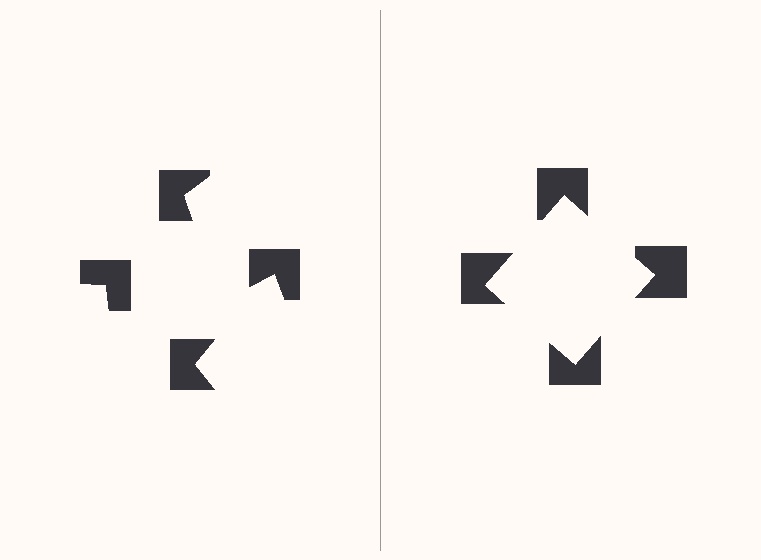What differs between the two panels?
The notched squares are positioned identically on both sides; only the wedge orientations differ. On the right they align to a square; on the left they are misaligned.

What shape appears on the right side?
An illusory square.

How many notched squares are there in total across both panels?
8 — 4 on each side.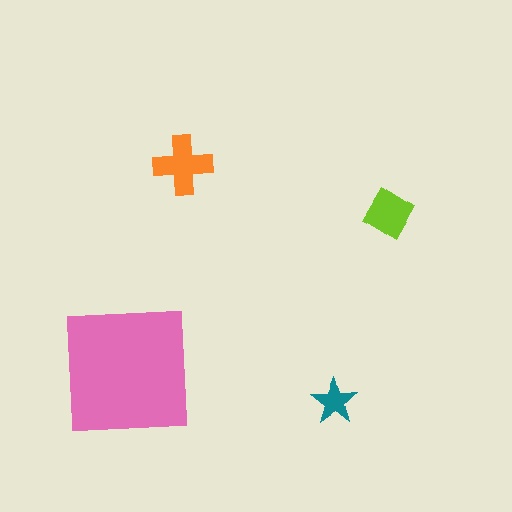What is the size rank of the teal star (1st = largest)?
4th.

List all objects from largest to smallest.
The pink square, the orange cross, the lime diamond, the teal star.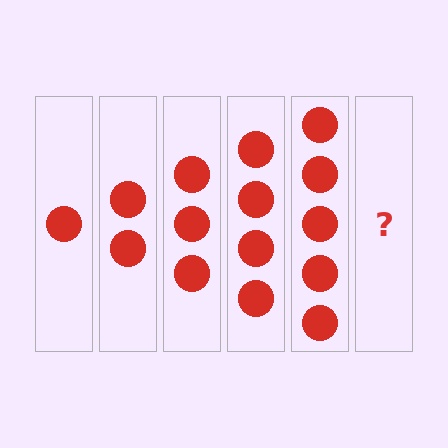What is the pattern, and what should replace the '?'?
The pattern is that each step adds one more circle. The '?' should be 6 circles.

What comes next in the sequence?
The next element should be 6 circles.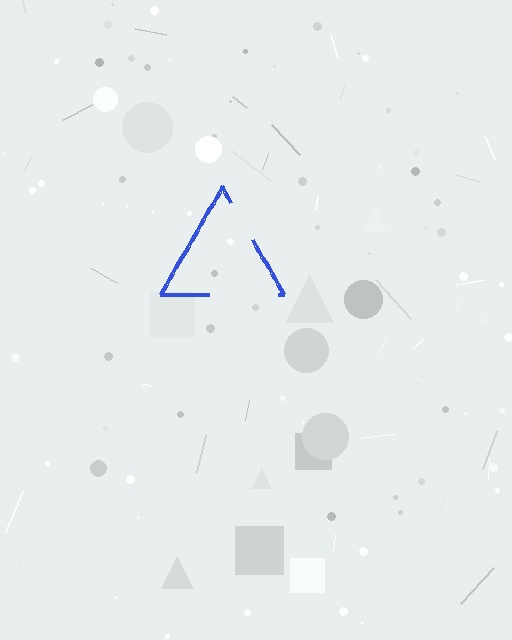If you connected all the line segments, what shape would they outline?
They would outline a triangle.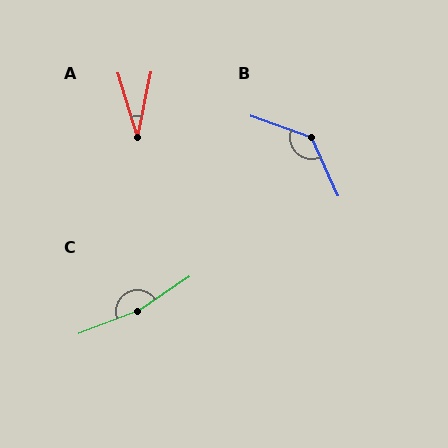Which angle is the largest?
C, at approximately 167 degrees.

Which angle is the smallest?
A, at approximately 29 degrees.